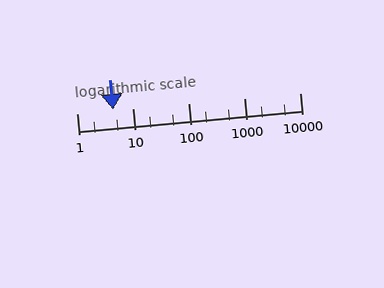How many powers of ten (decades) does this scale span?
The scale spans 4 decades, from 1 to 10000.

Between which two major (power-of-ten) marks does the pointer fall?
The pointer is between 1 and 10.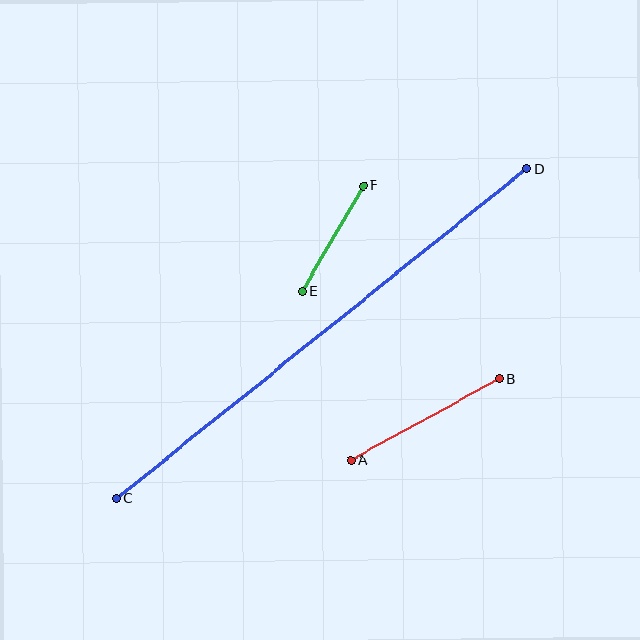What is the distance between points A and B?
The distance is approximately 169 pixels.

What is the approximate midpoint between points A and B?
The midpoint is at approximately (425, 419) pixels.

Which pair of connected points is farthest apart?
Points C and D are farthest apart.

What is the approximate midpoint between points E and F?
The midpoint is at approximately (332, 239) pixels.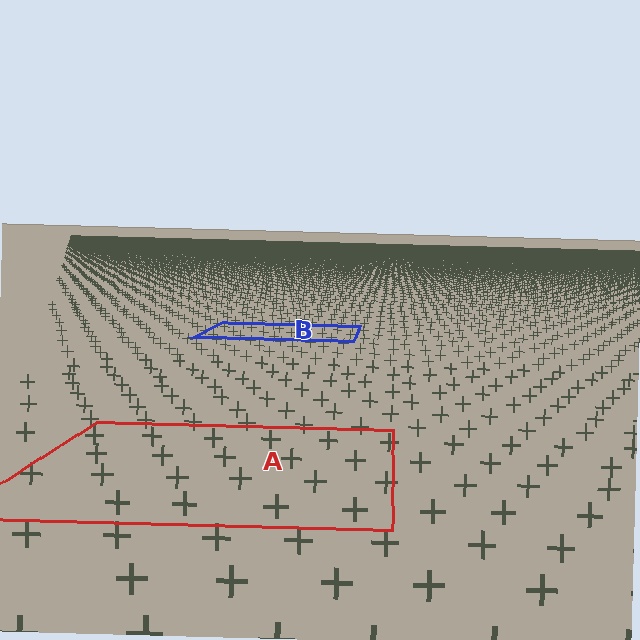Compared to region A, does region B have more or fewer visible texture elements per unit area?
Region B has more texture elements per unit area — they are packed more densely because it is farther away.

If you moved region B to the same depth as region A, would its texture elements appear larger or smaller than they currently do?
They would appear larger. At a closer depth, the same texture elements are projected at a bigger on-screen size.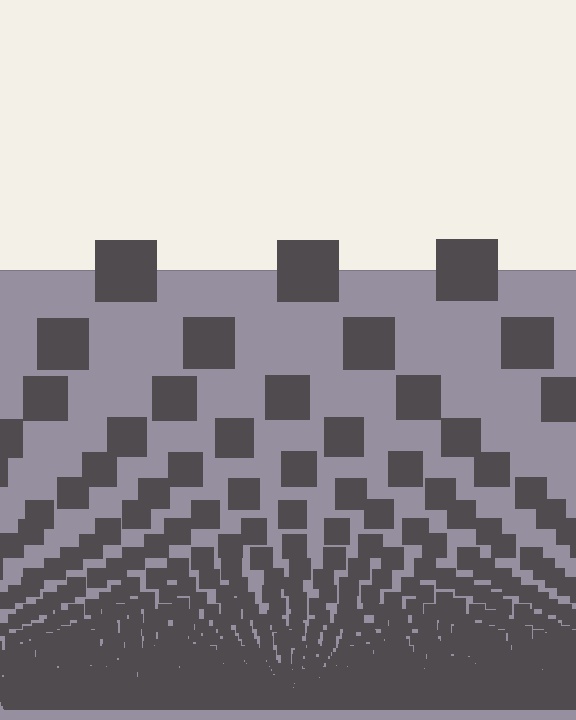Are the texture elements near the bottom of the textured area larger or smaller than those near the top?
Smaller. The gradient is inverted — elements near the bottom are smaller and denser.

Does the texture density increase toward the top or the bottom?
Density increases toward the bottom.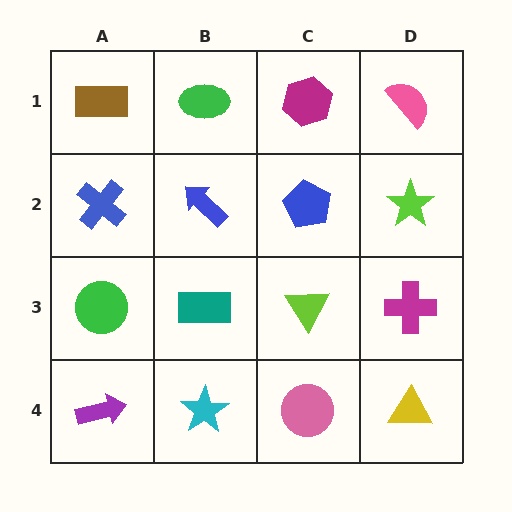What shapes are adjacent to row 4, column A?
A green circle (row 3, column A), a cyan star (row 4, column B).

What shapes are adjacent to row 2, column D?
A pink semicircle (row 1, column D), a magenta cross (row 3, column D), a blue pentagon (row 2, column C).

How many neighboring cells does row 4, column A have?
2.